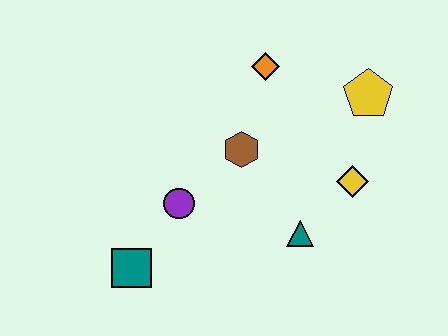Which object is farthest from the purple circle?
The yellow pentagon is farthest from the purple circle.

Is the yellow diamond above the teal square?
Yes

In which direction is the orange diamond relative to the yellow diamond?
The orange diamond is above the yellow diamond.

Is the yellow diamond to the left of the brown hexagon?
No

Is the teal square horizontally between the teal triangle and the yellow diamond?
No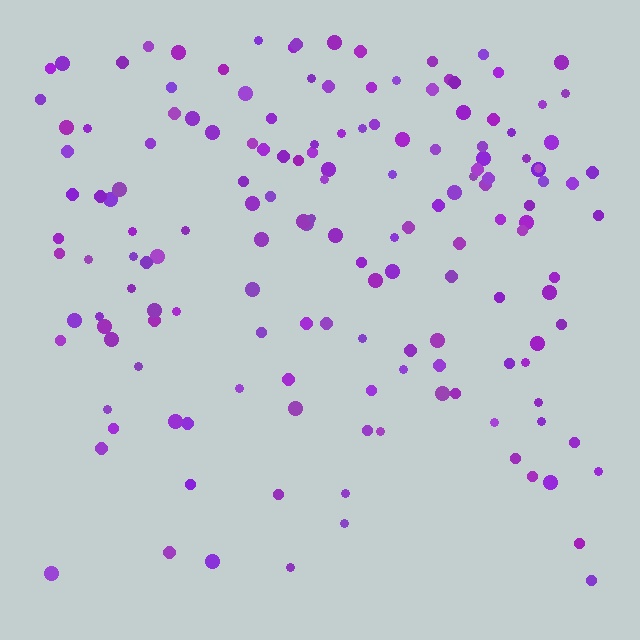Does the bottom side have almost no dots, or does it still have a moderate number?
Still a moderate number, just noticeably fewer than the top.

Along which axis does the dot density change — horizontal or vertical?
Vertical.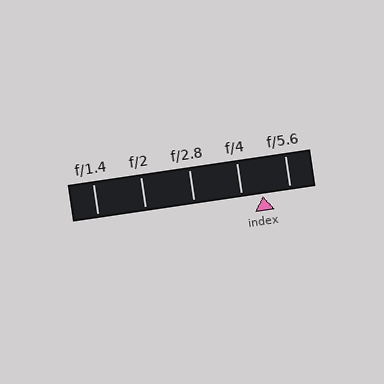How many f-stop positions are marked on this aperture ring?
There are 5 f-stop positions marked.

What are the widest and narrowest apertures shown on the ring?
The widest aperture shown is f/1.4 and the narrowest is f/5.6.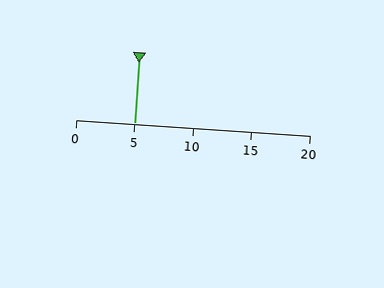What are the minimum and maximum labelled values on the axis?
The axis runs from 0 to 20.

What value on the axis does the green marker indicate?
The marker indicates approximately 5.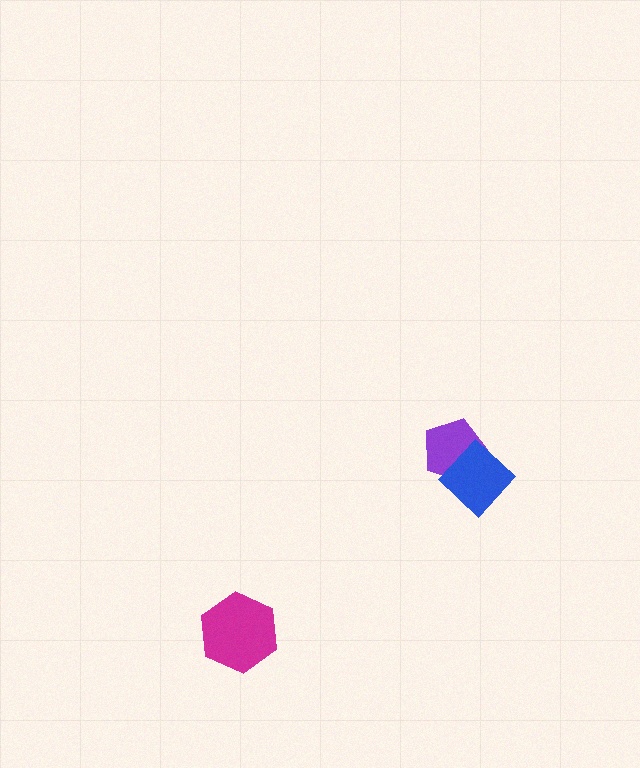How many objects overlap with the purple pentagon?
1 object overlaps with the purple pentagon.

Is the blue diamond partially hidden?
No, no other shape covers it.